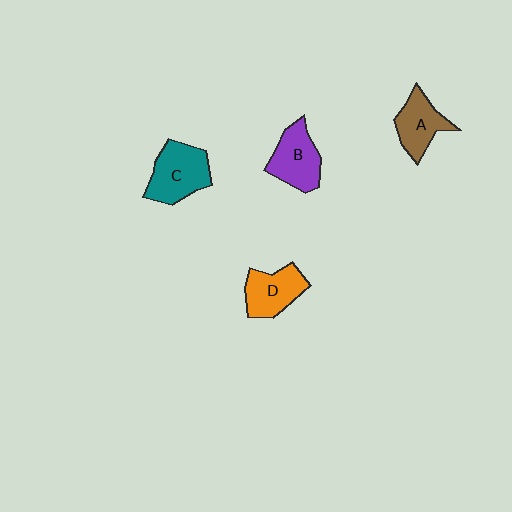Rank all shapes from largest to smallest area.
From largest to smallest: C (teal), B (purple), D (orange), A (brown).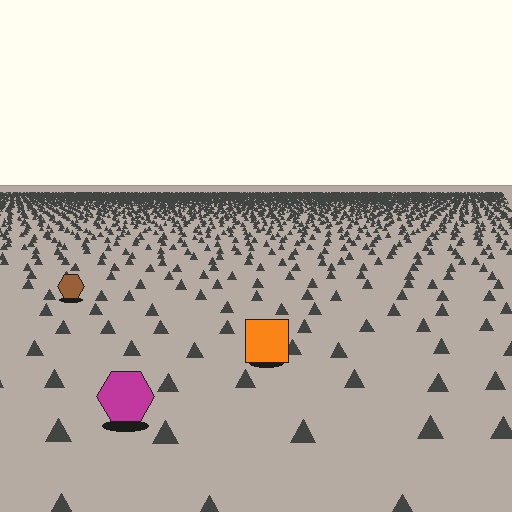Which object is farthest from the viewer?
The brown hexagon is farthest from the viewer. It appears smaller and the ground texture around it is denser.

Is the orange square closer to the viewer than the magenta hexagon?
No. The magenta hexagon is closer — you can tell from the texture gradient: the ground texture is coarser near it.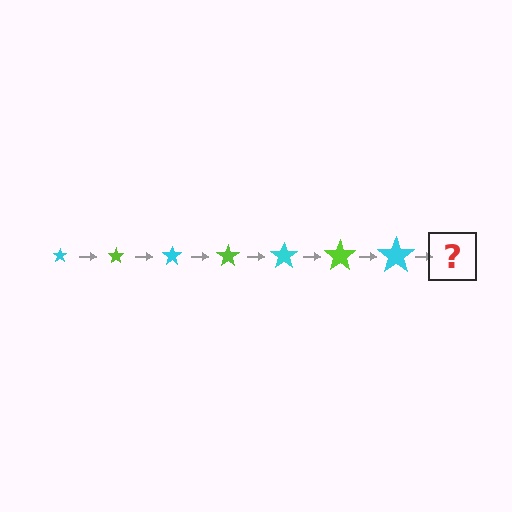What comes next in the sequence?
The next element should be a lime star, larger than the previous one.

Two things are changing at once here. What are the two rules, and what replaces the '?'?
The two rules are that the star grows larger each step and the color cycles through cyan and lime. The '?' should be a lime star, larger than the previous one.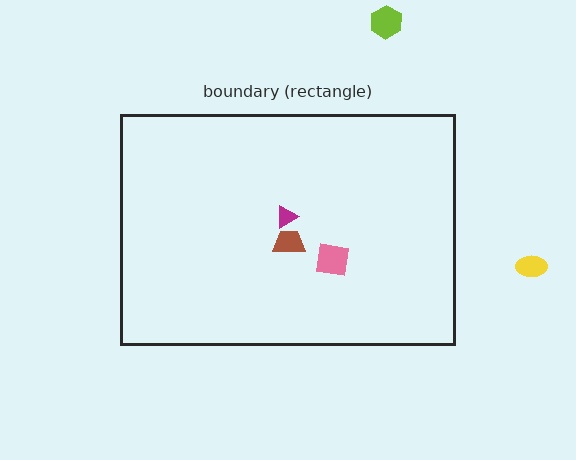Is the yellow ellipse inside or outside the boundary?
Outside.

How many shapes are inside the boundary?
3 inside, 2 outside.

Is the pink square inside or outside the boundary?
Inside.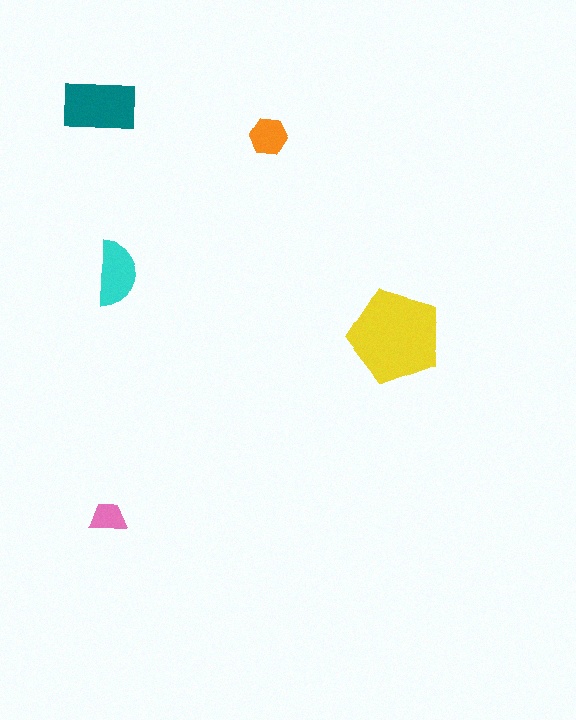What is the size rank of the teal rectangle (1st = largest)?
2nd.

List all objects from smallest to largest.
The pink trapezoid, the orange hexagon, the cyan semicircle, the teal rectangle, the yellow pentagon.